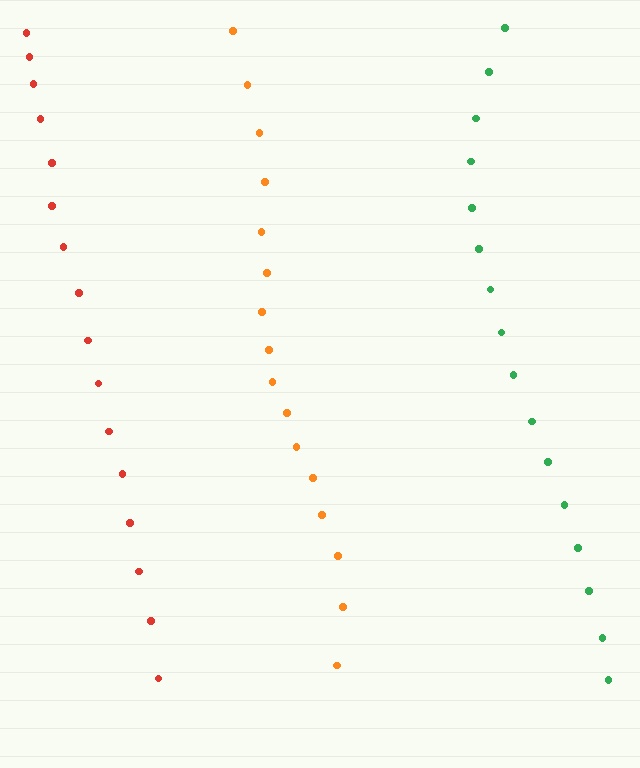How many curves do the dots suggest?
There are 3 distinct paths.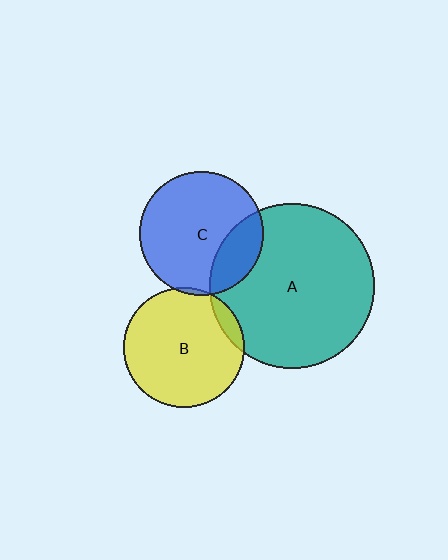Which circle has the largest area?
Circle A (teal).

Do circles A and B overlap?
Yes.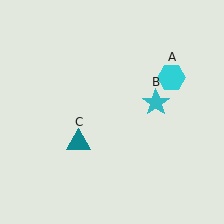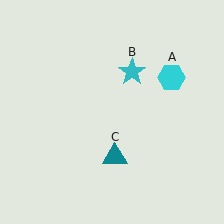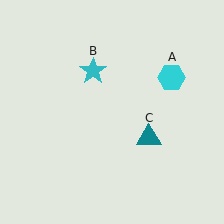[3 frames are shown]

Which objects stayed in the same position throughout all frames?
Cyan hexagon (object A) remained stationary.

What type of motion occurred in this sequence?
The cyan star (object B), teal triangle (object C) rotated counterclockwise around the center of the scene.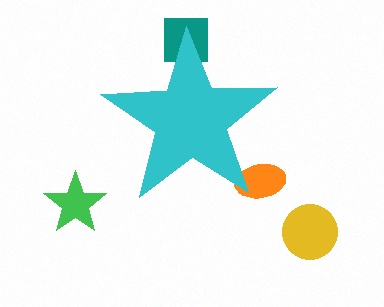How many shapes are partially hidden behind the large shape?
2 shapes are partially hidden.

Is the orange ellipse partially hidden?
Yes, the orange ellipse is partially hidden behind the cyan star.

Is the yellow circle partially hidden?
No, the yellow circle is fully visible.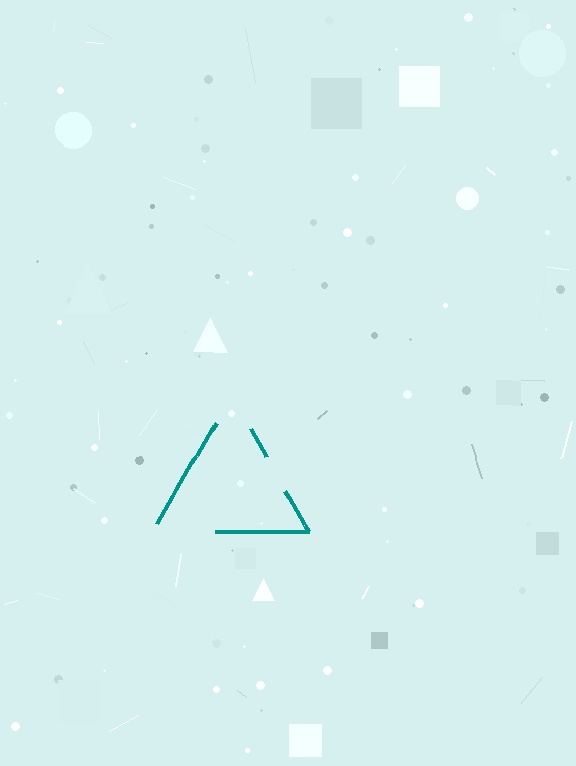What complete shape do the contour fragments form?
The contour fragments form a triangle.